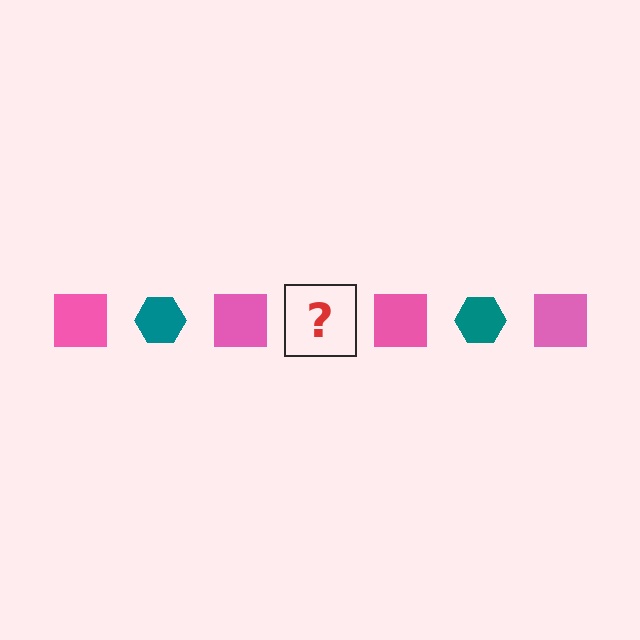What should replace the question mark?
The question mark should be replaced with a teal hexagon.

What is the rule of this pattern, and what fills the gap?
The rule is that the pattern alternates between pink square and teal hexagon. The gap should be filled with a teal hexagon.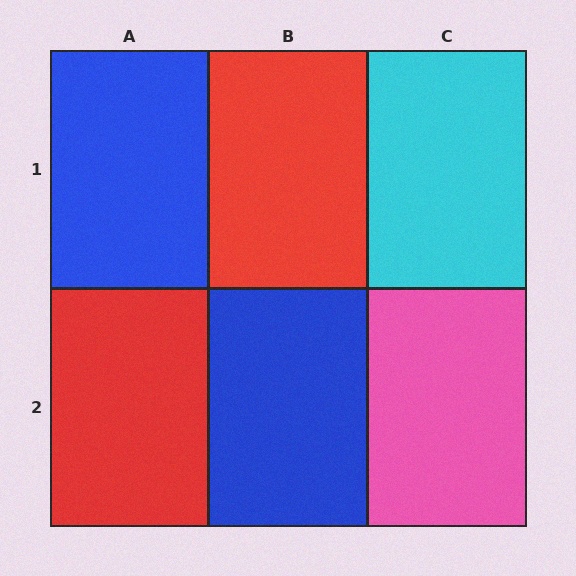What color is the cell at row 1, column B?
Red.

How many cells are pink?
1 cell is pink.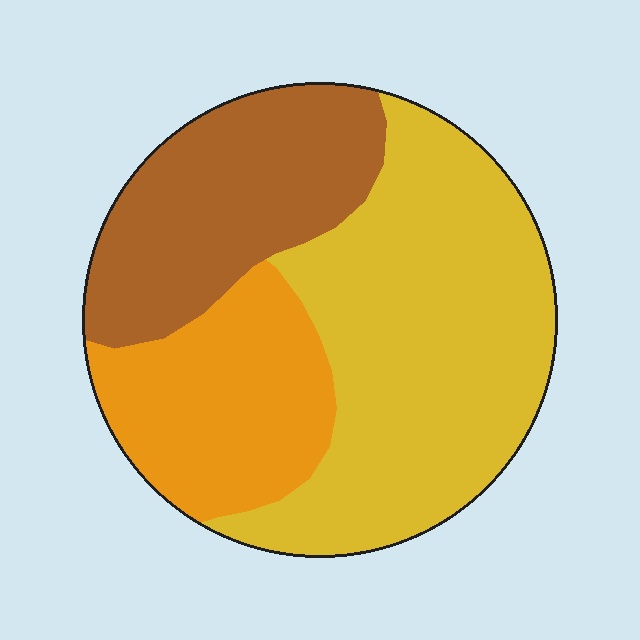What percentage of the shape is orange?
Orange takes up between a sixth and a third of the shape.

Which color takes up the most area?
Yellow, at roughly 50%.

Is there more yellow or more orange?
Yellow.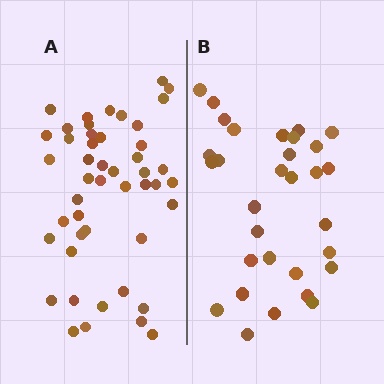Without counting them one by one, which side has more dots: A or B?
Region A (the left region) has more dots.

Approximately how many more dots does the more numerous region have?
Region A has approximately 15 more dots than region B.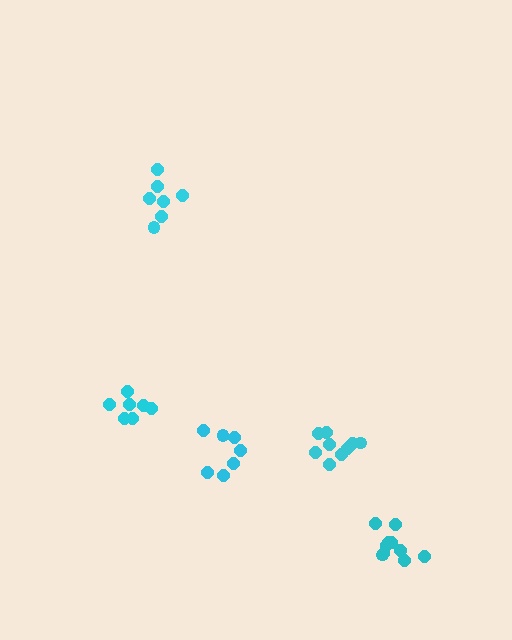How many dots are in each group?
Group 1: 7 dots, Group 2: 9 dots, Group 3: 7 dots, Group 4: 10 dots, Group 5: 7 dots (40 total).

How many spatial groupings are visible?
There are 5 spatial groupings.